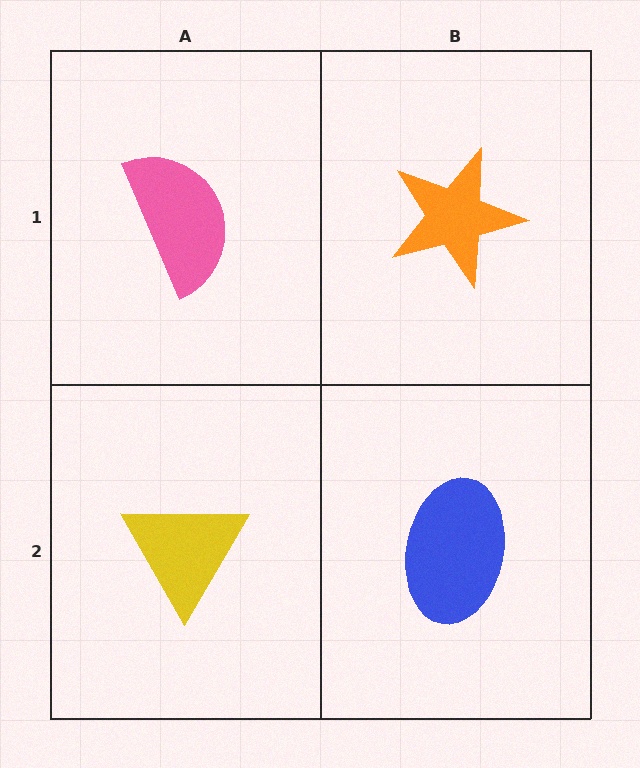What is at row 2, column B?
A blue ellipse.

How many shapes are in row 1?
2 shapes.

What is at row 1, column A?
A pink semicircle.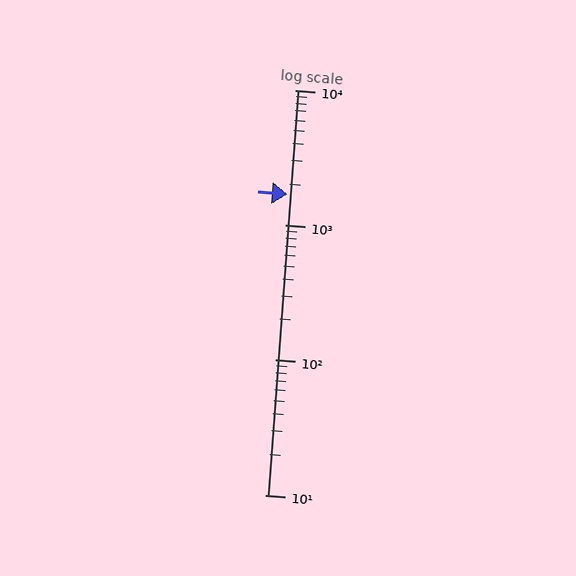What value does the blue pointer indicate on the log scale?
The pointer indicates approximately 1700.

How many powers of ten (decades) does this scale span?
The scale spans 3 decades, from 10 to 10000.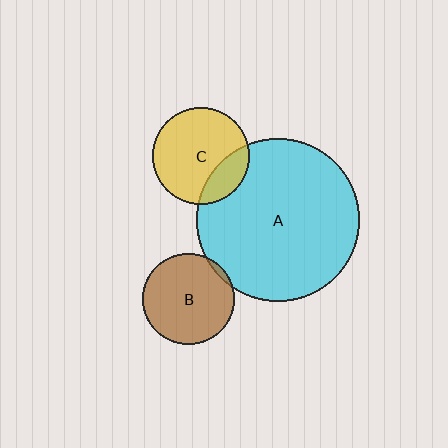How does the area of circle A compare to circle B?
Approximately 3.2 times.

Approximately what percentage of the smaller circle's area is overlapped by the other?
Approximately 20%.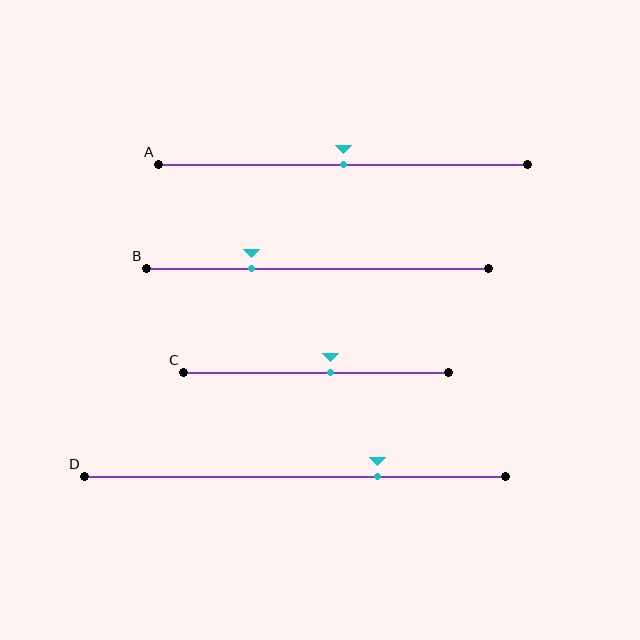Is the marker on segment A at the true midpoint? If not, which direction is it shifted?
Yes, the marker on segment A is at the true midpoint.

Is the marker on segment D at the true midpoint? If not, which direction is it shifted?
No, the marker on segment D is shifted to the right by about 20% of the segment length.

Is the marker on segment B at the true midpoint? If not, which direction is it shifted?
No, the marker on segment B is shifted to the left by about 19% of the segment length.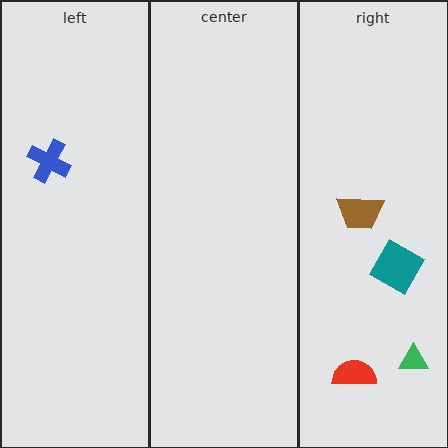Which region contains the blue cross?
The left region.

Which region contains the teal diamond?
The right region.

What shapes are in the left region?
The blue cross.